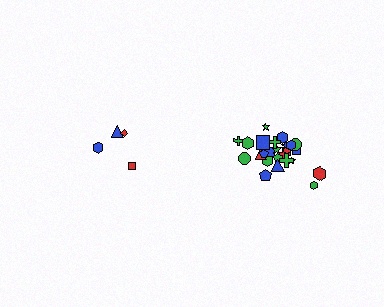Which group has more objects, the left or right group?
The right group.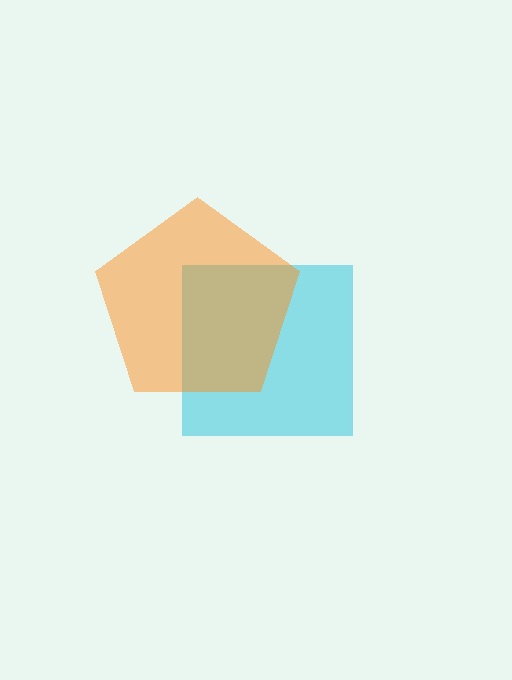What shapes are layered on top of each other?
The layered shapes are: a cyan square, an orange pentagon.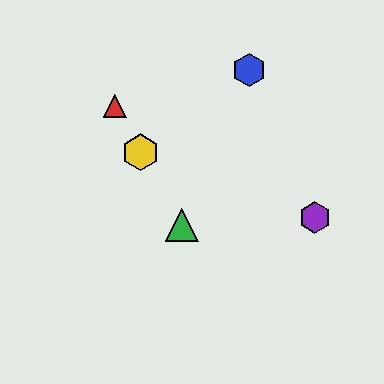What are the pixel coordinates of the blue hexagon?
The blue hexagon is at (249, 70).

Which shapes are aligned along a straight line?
The red triangle, the green triangle, the yellow hexagon are aligned along a straight line.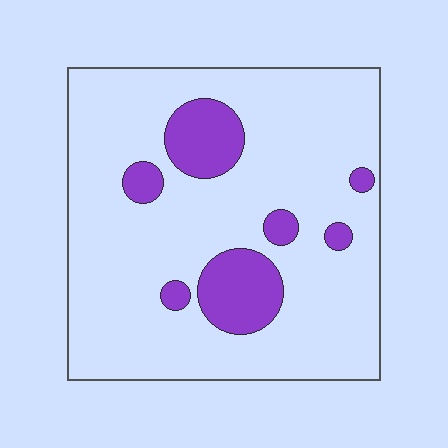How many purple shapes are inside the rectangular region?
7.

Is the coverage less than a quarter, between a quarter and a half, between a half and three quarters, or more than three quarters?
Less than a quarter.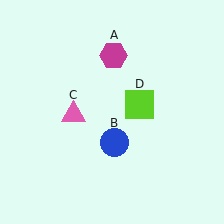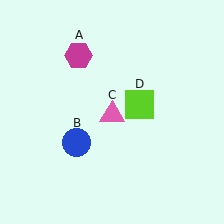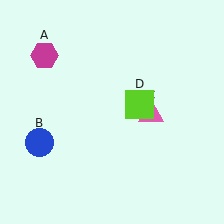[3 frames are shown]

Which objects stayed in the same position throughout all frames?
Lime square (object D) remained stationary.